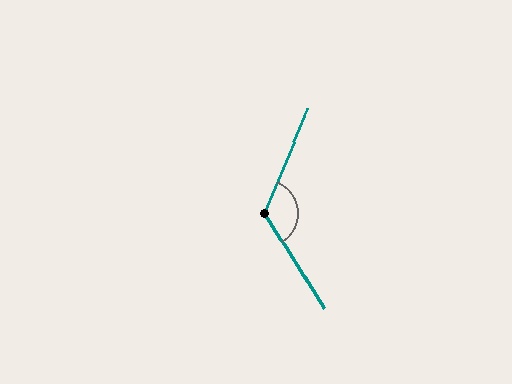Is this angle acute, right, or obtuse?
It is obtuse.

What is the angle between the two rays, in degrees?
Approximately 125 degrees.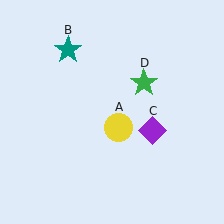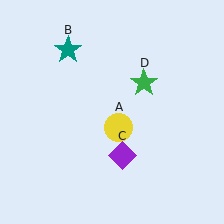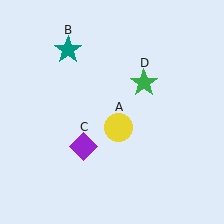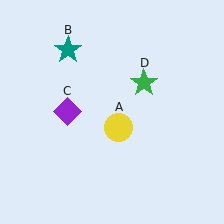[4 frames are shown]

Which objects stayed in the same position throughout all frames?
Yellow circle (object A) and teal star (object B) and green star (object D) remained stationary.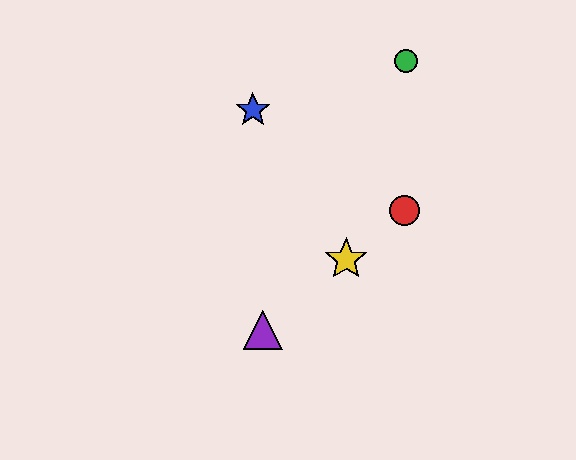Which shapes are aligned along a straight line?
The red circle, the yellow star, the purple triangle are aligned along a straight line.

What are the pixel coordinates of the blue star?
The blue star is at (253, 110).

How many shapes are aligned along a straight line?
3 shapes (the red circle, the yellow star, the purple triangle) are aligned along a straight line.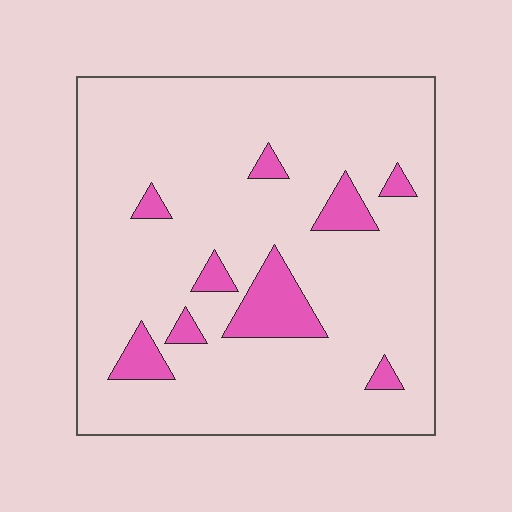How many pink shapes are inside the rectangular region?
9.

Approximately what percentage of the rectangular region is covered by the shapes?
Approximately 10%.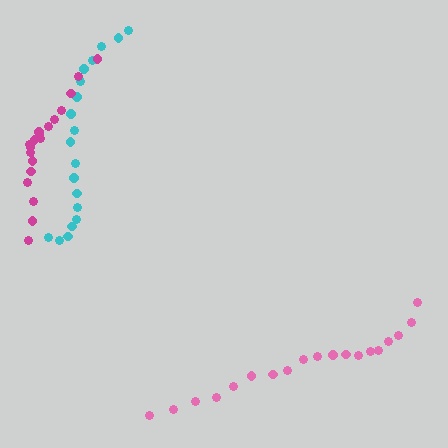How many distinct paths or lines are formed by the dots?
There are 3 distinct paths.